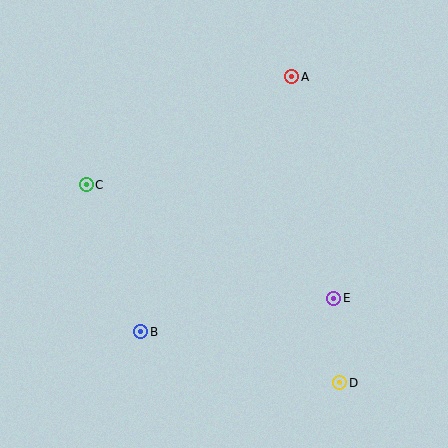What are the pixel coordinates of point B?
Point B is at (141, 332).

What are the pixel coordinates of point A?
Point A is at (292, 77).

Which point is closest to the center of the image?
Point E at (334, 298) is closest to the center.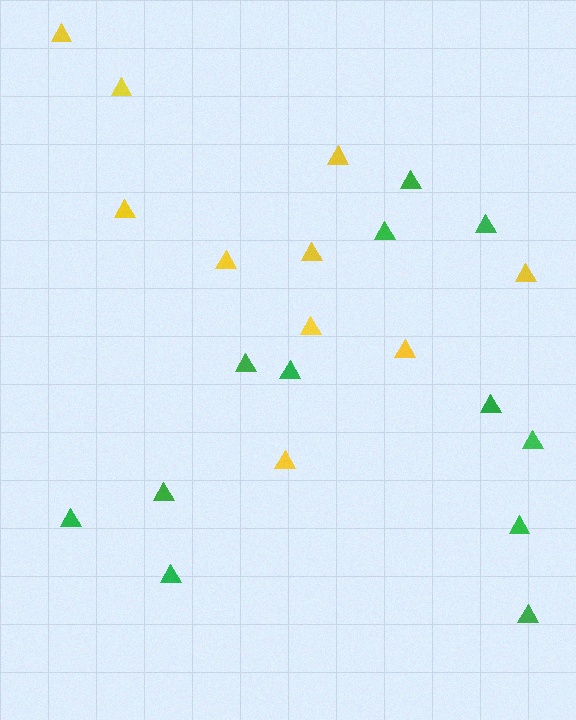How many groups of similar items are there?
There are 2 groups: one group of green triangles (12) and one group of yellow triangles (10).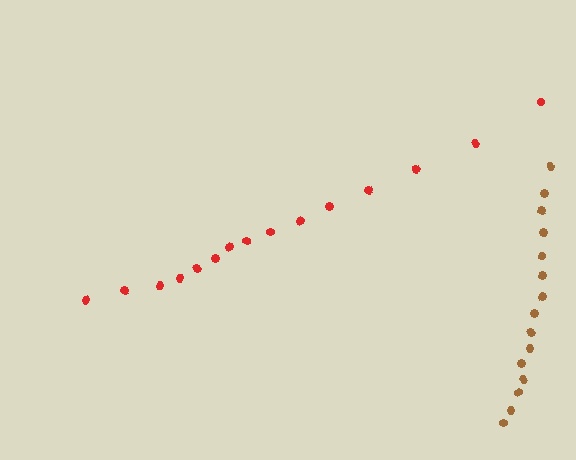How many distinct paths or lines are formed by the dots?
There are 2 distinct paths.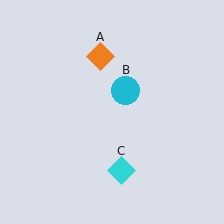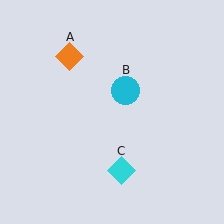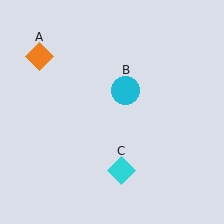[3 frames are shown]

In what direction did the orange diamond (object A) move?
The orange diamond (object A) moved left.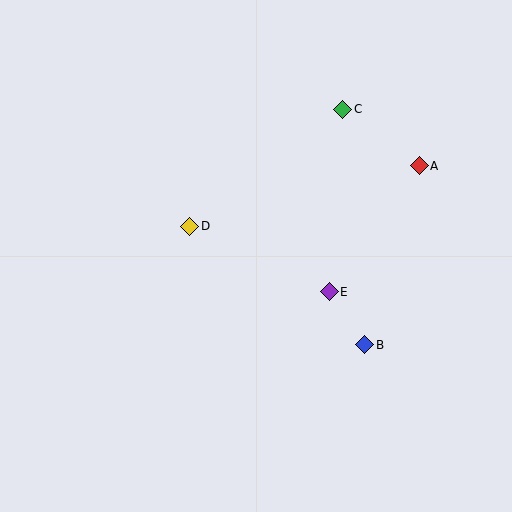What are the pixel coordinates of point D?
Point D is at (190, 226).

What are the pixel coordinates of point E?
Point E is at (329, 292).